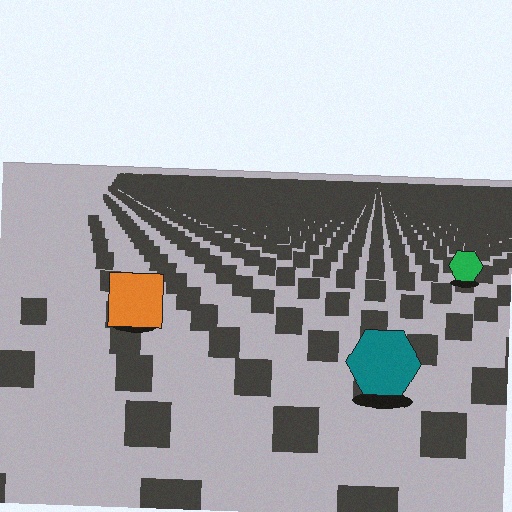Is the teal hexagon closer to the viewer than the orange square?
Yes. The teal hexagon is closer — you can tell from the texture gradient: the ground texture is coarser near it.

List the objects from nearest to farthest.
From nearest to farthest: the teal hexagon, the orange square, the green hexagon.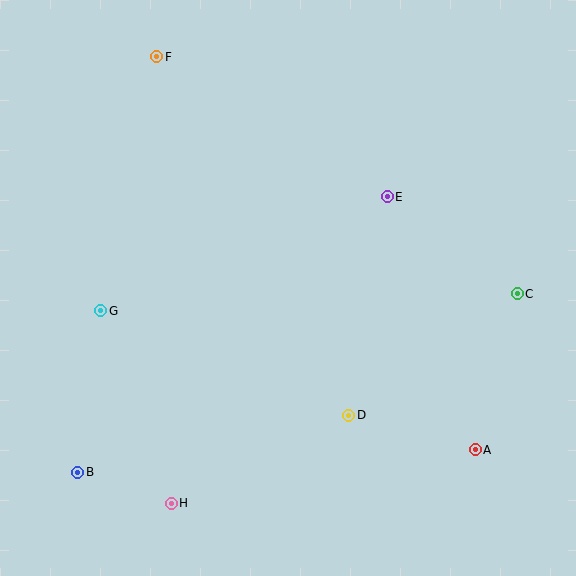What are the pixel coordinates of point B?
Point B is at (78, 472).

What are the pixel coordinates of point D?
Point D is at (349, 415).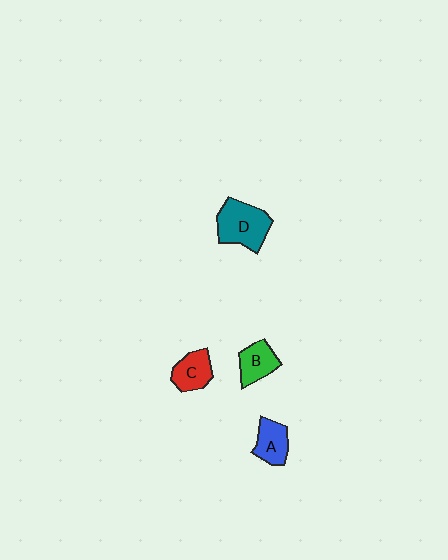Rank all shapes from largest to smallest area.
From largest to smallest: D (teal), C (red), B (green), A (blue).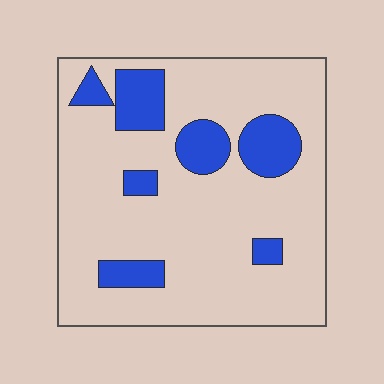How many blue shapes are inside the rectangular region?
7.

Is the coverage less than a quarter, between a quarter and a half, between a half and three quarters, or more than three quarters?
Less than a quarter.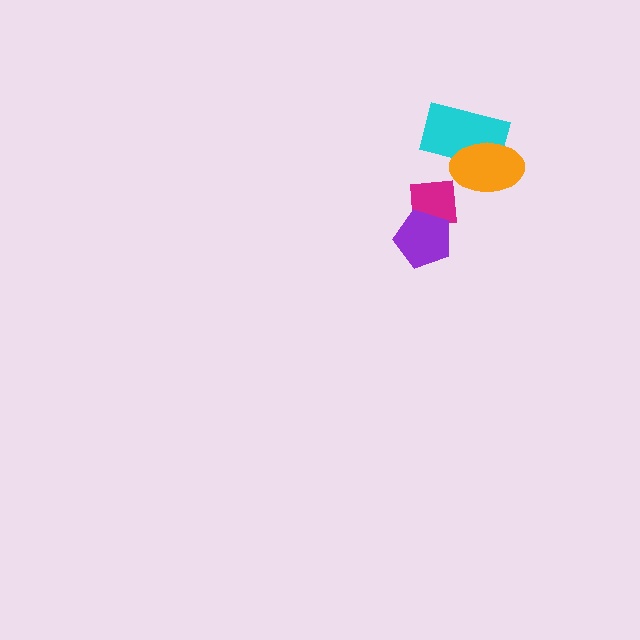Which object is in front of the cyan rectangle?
The orange ellipse is in front of the cyan rectangle.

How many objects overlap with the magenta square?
1 object overlaps with the magenta square.